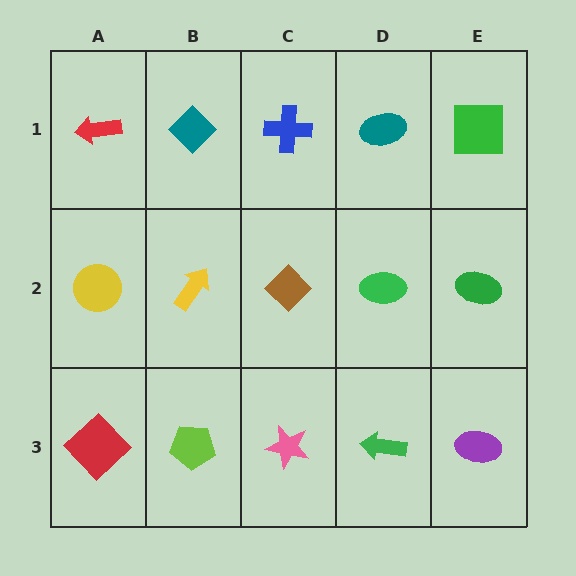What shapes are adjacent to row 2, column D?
A teal ellipse (row 1, column D), a green arrow (row 3, column D), a brown diamond (row 2, column C), a green ellipse (row 2, column E).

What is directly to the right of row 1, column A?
A teal diamond.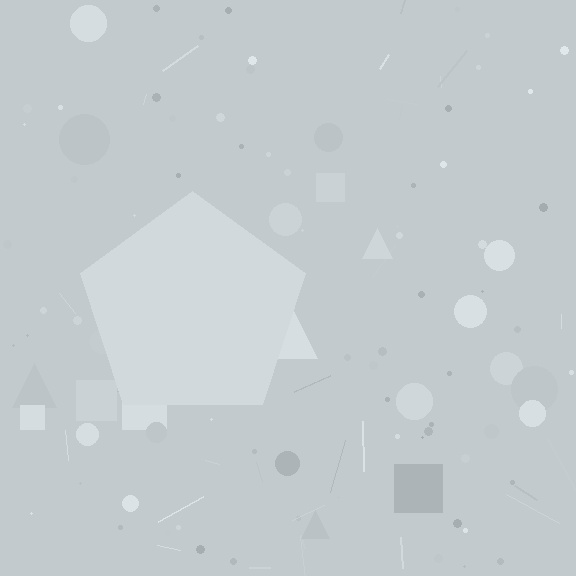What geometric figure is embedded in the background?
A pentagon is embedded in the background.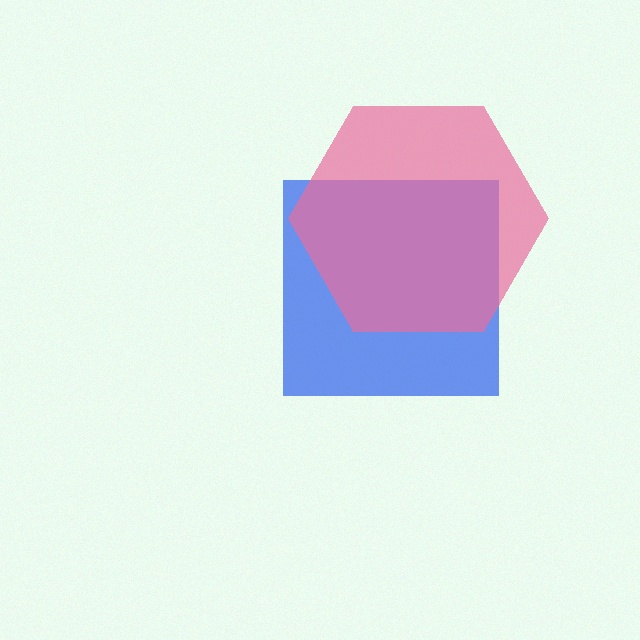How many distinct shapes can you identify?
There are 2 distinct shapes: a blue square, a pink hexagon.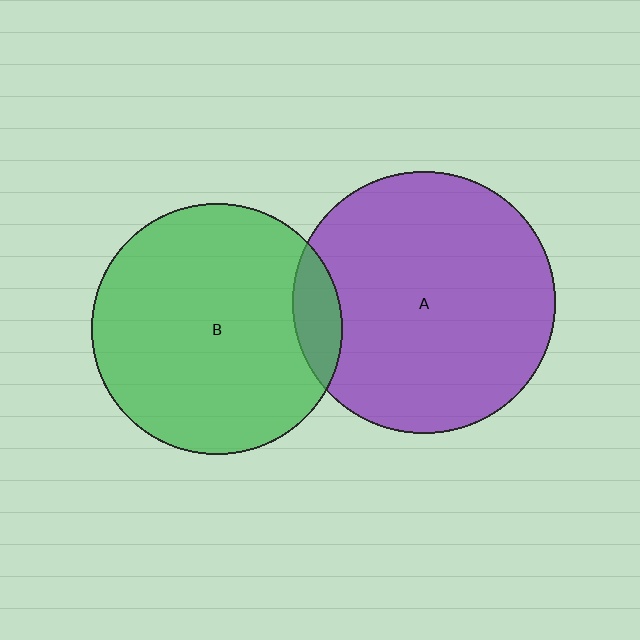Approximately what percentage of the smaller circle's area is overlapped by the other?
Approximately 10%.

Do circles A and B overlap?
Yes.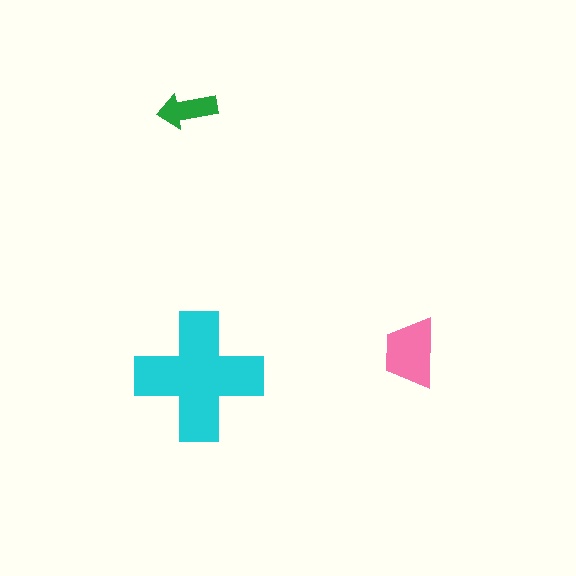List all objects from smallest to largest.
The green arrow, the pink trapezoid, the cyan cross.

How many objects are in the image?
There are 3 objects in the image.